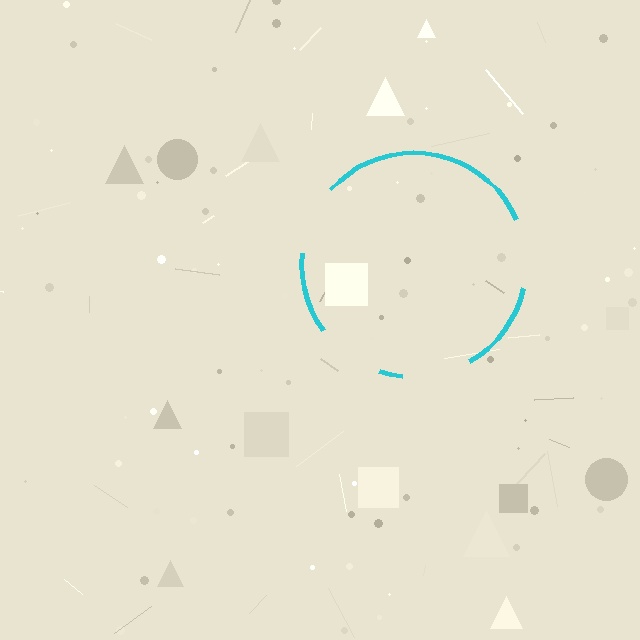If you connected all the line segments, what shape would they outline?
They would outline a circle.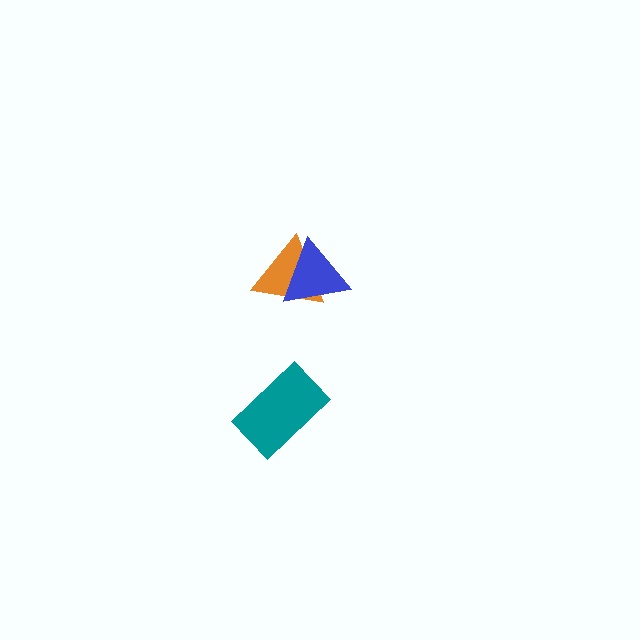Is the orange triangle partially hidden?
Yes, it is partially covered by another shape.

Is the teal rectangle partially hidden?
No, no other shape covers it.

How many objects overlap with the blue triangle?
1 object overlaps with the blue triangle.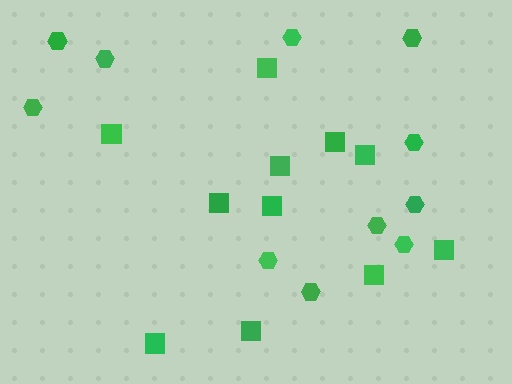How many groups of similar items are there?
There are 2 groups: one group of squares (11) and one group of hexagons (11).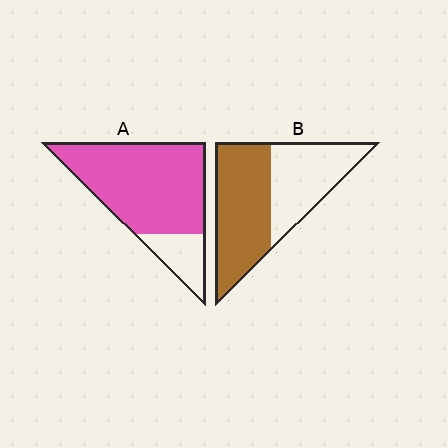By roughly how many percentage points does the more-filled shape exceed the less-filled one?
By roughly 25 percentage points (A over B).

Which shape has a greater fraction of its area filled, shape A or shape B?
Shape A.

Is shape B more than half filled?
Yes.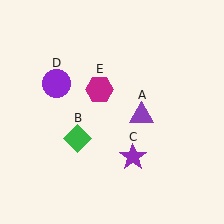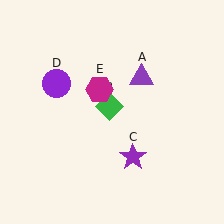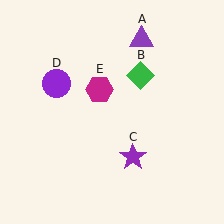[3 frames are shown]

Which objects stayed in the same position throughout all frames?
Purple star (object C) and purple circle (object D) and magenta hexagon (object E) remained stationary.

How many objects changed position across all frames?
2 objects changed position: purple triangle (object A), green diamond (object B).